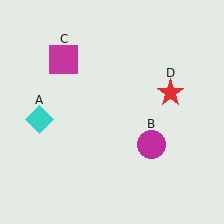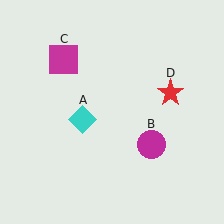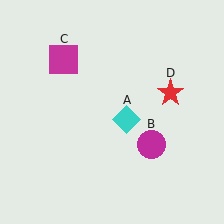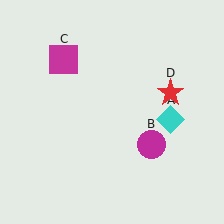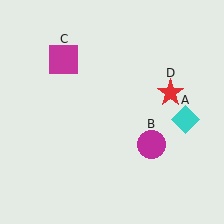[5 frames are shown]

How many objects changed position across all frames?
1 object changed position: cyan diamond (object A).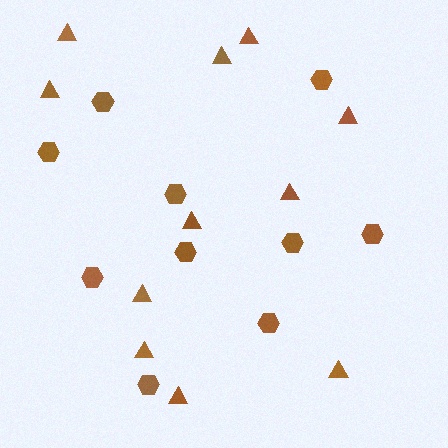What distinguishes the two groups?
There are 2 groups: one group of triangles (11) and one group of hexagons (10).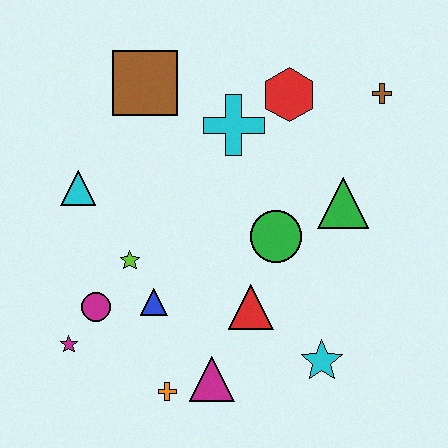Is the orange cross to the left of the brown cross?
Yes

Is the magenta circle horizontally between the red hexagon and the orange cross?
No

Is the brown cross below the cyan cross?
No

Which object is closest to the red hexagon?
The cyan cross is closest to the red hexagon.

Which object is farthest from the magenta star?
The brown cross is farthest from the magenta star.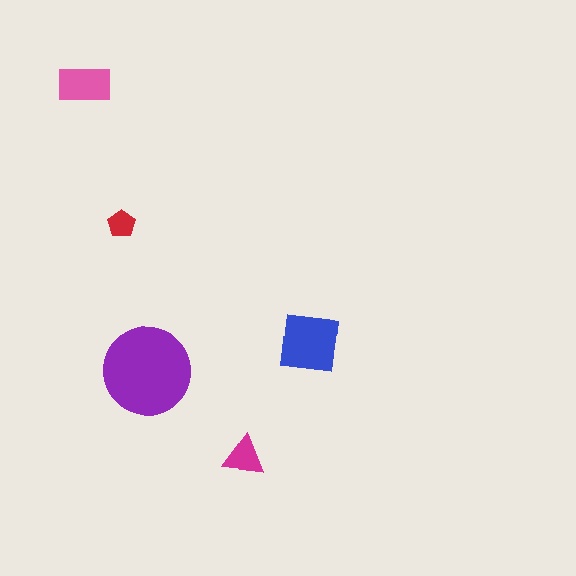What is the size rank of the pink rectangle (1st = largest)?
3rd.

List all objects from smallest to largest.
The red pentagon, the magenta triangle, the pink rectangle, the blue square, the purple circle.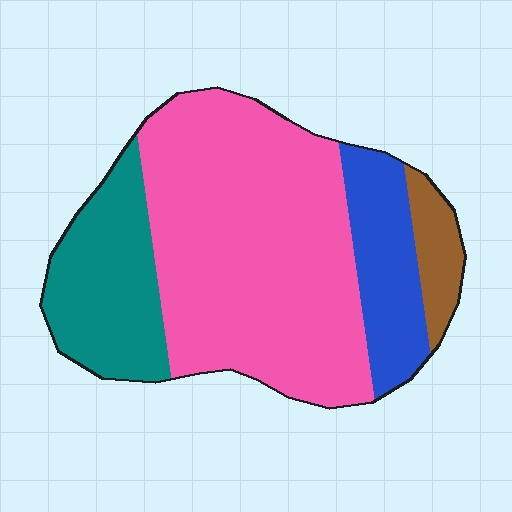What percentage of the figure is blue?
Blue covers roughly 15% of the figure.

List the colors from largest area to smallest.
From largest to smallest: pink, teal, blue, brown.